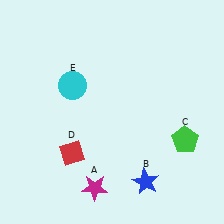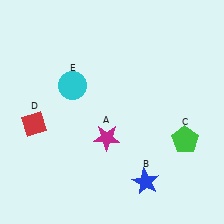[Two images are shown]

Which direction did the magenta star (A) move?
The magenta star (A) moved up.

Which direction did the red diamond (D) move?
The red diamond (D) moved left.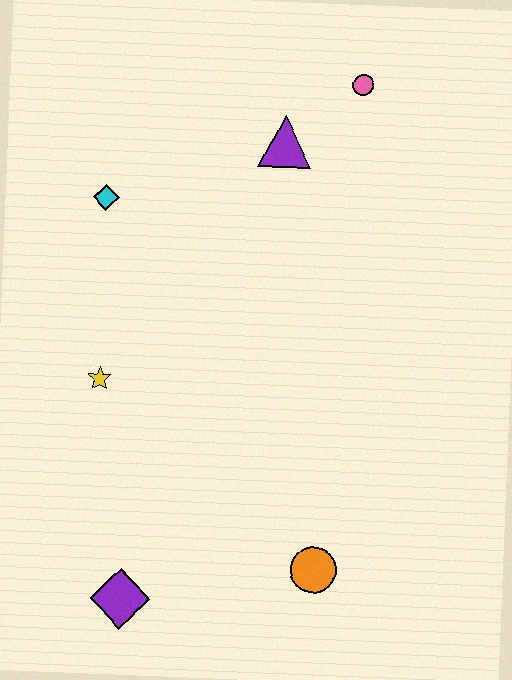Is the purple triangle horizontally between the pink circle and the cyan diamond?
Yes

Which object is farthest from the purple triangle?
The purple diamond is farthest from the purple triangle.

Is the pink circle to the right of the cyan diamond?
Yes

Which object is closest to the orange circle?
The purple diamond is closest to the orange circle.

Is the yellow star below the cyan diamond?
Yes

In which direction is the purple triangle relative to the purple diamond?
The purple triangle is above the purple diamond.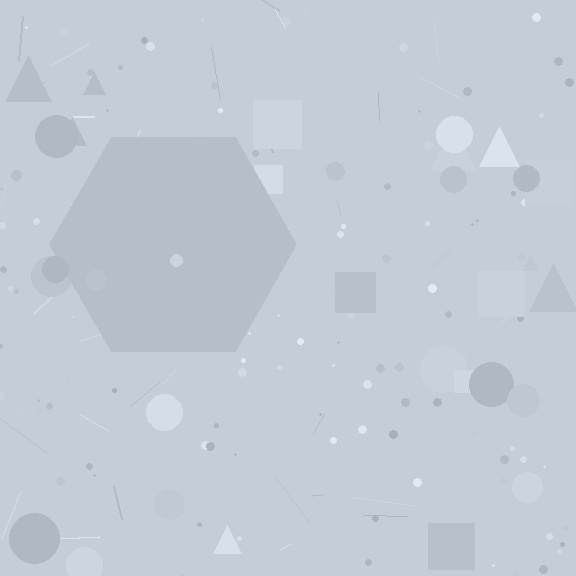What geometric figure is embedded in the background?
A hexagon is embedded in the background.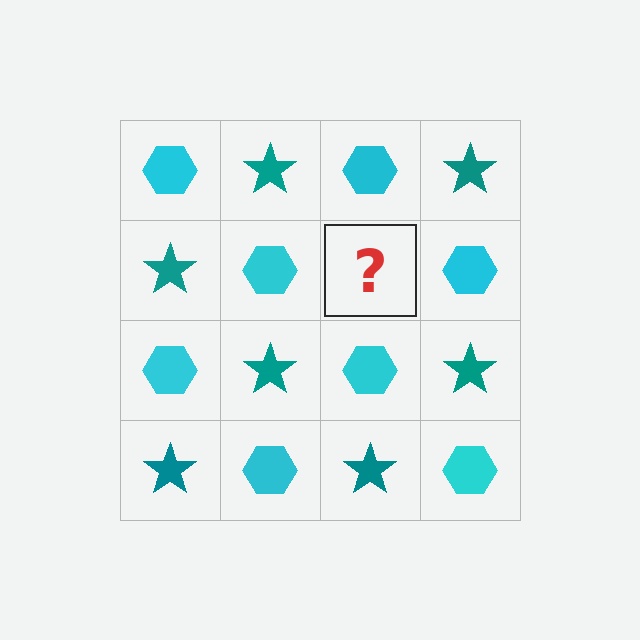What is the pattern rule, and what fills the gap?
The rule is that it alternates cyan hexagon and teal star in a checkerboard pattern. The gap should be filled with a teal star.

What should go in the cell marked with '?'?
The missing cell should contain a teal star.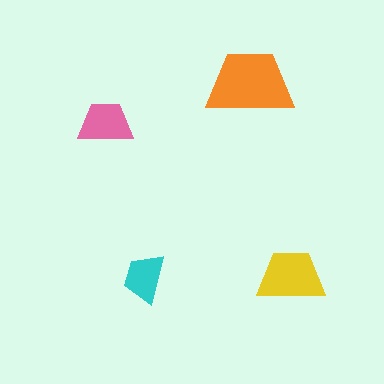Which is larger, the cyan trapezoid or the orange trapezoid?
The orange one.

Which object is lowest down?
The cyan trapezoid is bottommost.